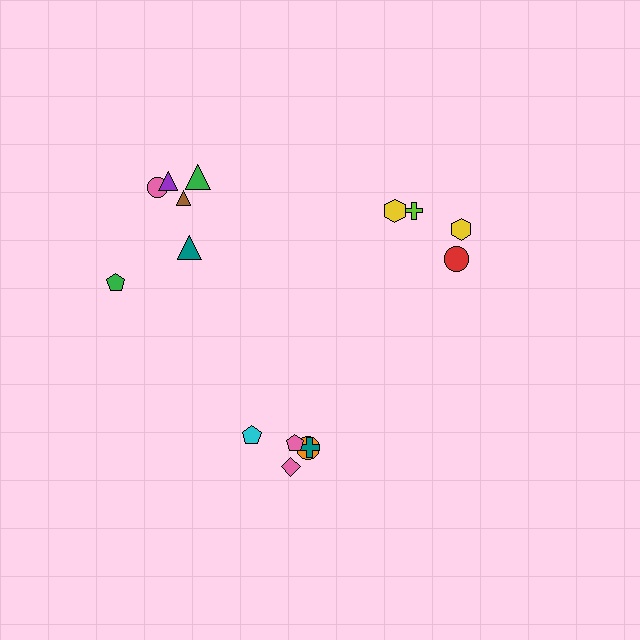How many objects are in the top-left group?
There are 6 objects.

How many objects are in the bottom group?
There are 5 objects.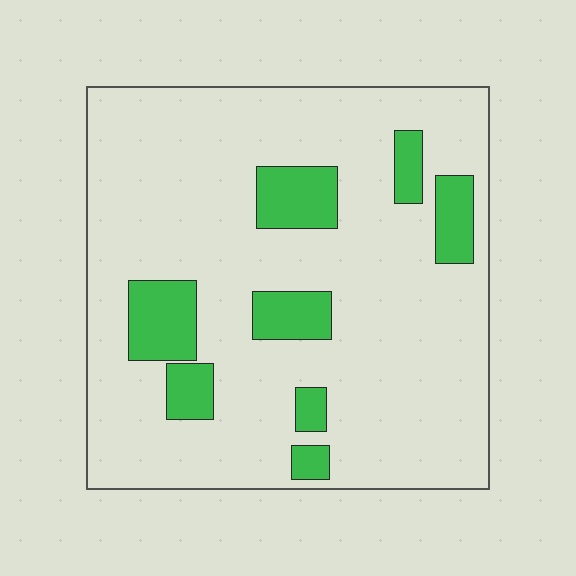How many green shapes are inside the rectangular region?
8.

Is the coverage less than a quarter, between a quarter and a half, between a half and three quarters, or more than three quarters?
Less than a quarter.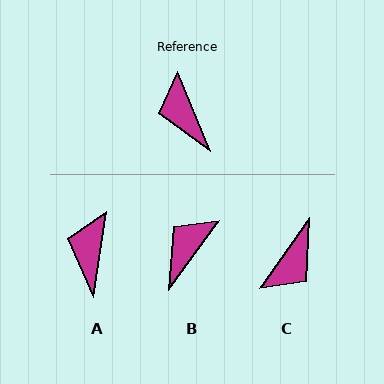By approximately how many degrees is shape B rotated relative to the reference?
Approximately 58 degrees clockwise.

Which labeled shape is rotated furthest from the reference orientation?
C, about 123 degrees away.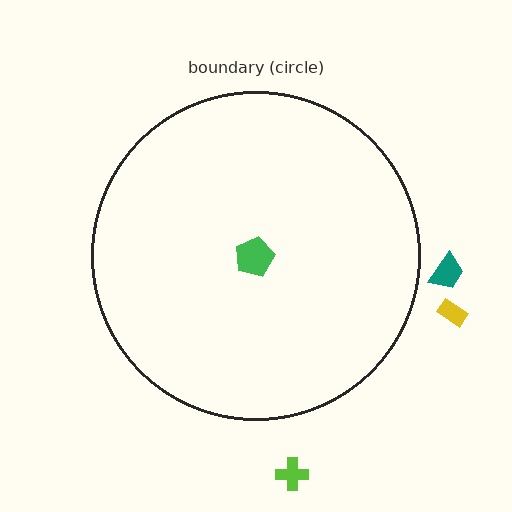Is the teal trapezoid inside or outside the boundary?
Outside.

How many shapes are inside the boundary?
1 inside, 3 outside.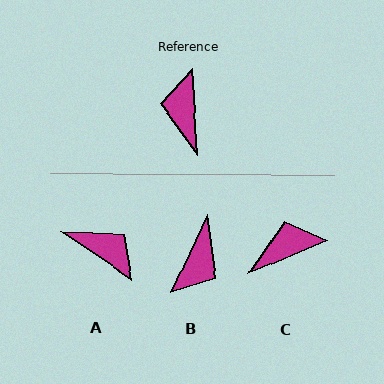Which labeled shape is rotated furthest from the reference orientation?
B, about 151 degrees away.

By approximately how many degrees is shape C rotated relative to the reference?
Approximately 71 degrees clockwise.